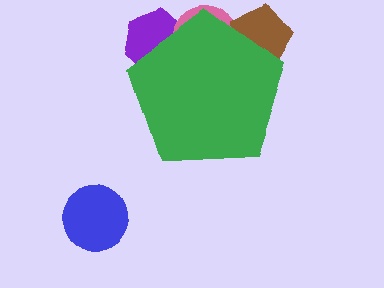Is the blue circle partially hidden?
No, the blue circle is fully visible.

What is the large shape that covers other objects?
A green pentagon.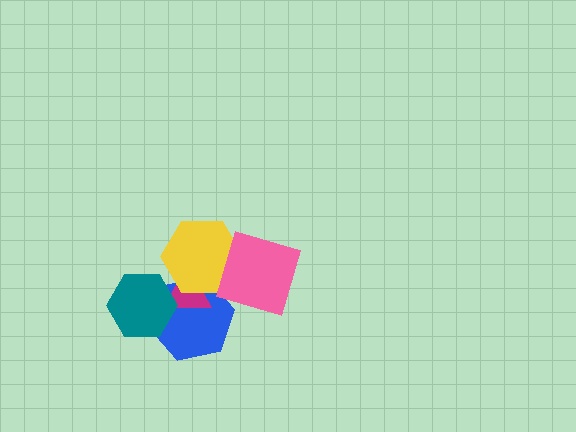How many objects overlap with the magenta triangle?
3 objects overlap with the magenta triangle.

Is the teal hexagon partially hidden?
No, no other shape covers it.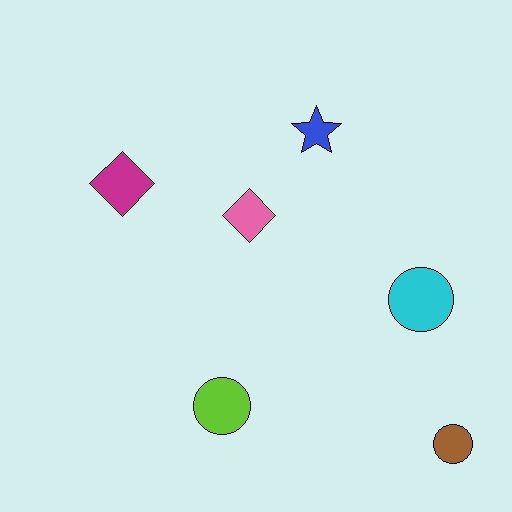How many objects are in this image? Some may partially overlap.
There are 6 objects.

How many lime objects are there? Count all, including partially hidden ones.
There is 1 lime object.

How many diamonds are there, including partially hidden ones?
There are 2 diamonds.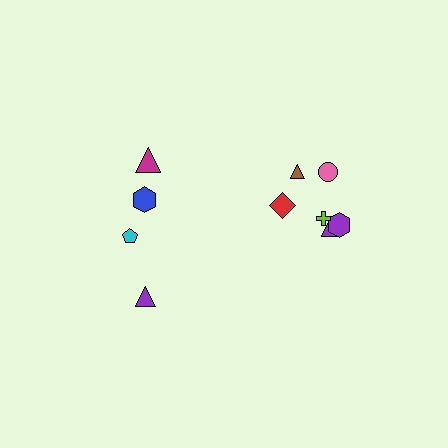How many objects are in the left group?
There are 4 objects.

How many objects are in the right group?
There are 6 objects.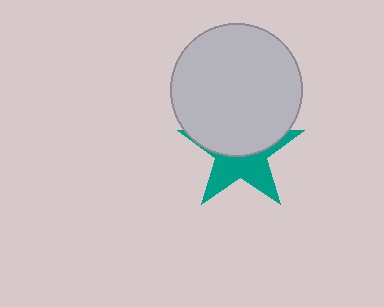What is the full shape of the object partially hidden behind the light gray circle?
The partially hidden object is a teal star.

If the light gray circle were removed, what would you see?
You would see the complete teal star.